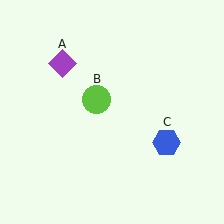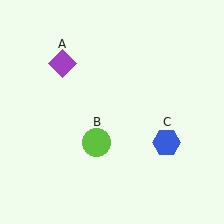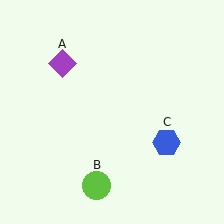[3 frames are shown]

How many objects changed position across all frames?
1 object changed position: lime circle (object B).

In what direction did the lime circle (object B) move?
The lime circle (object B) moved down.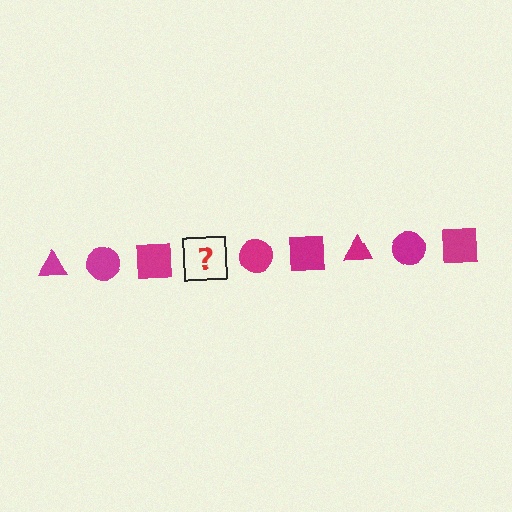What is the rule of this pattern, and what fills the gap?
The rule is that the pattern cycles through triangle, circle, square shapes in magenta. The gap should be filled with a magenta triangle.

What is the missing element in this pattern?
The missing element is a magenta triangle.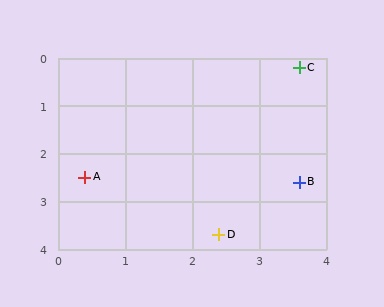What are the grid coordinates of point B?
Point B is at approximately (3.6, 2.6).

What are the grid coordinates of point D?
Point D is at approximately (2.4, 3.7).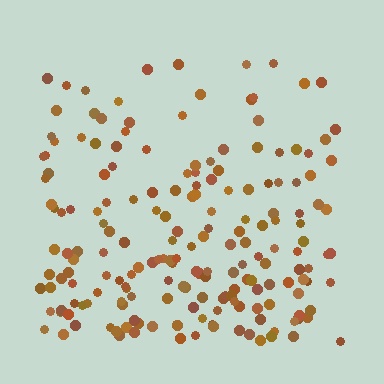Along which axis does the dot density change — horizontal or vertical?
Vertical.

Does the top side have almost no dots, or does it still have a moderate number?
Still a moderate number, just noticeably fewer than the bottom.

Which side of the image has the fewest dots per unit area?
The top.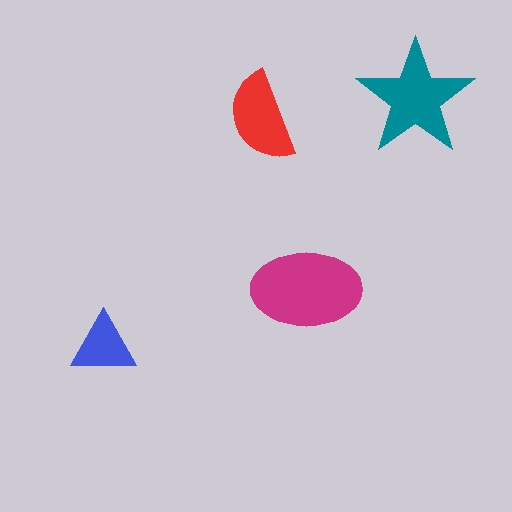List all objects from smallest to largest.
The blue triangle, the red semicircle, the teal star, the magenta ellipse.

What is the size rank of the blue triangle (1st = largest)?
4th.